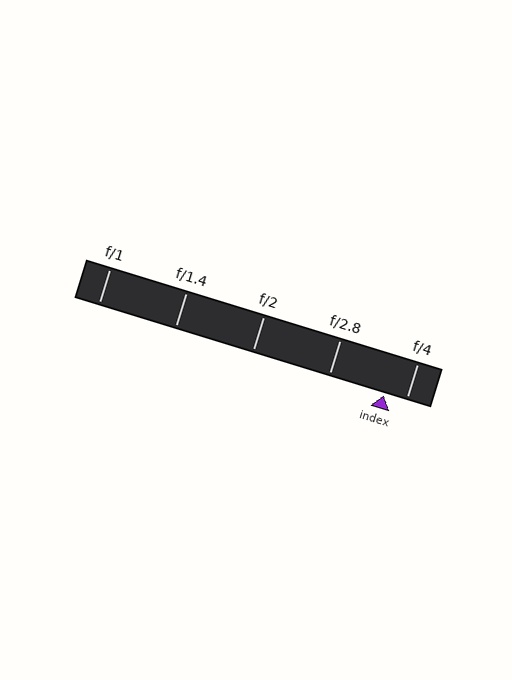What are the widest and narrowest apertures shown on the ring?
The widest aperture shown is f/1 and the narrowest is f/4.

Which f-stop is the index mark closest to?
The index mark is closest to f/4.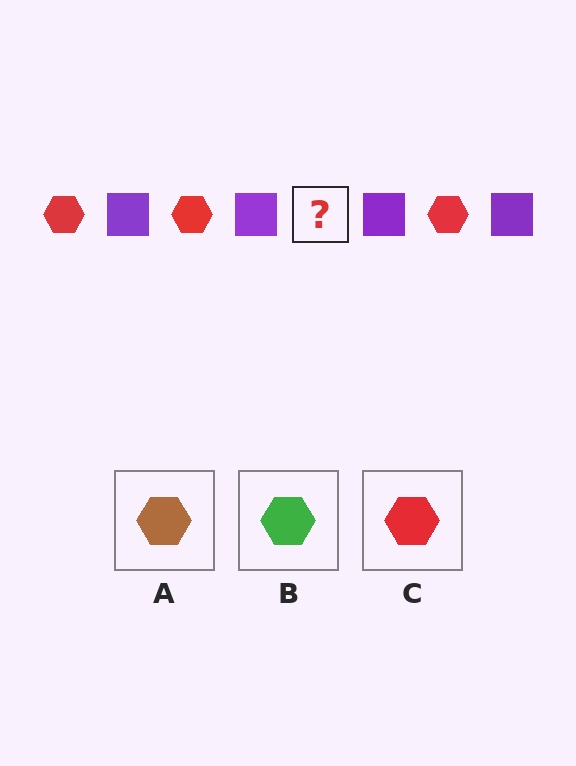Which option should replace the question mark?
Option C.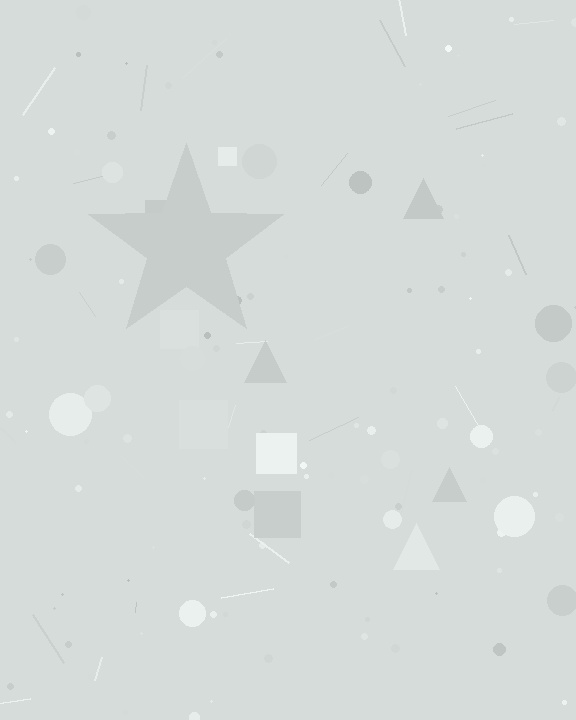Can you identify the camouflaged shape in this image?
The camouflaged shape is a star.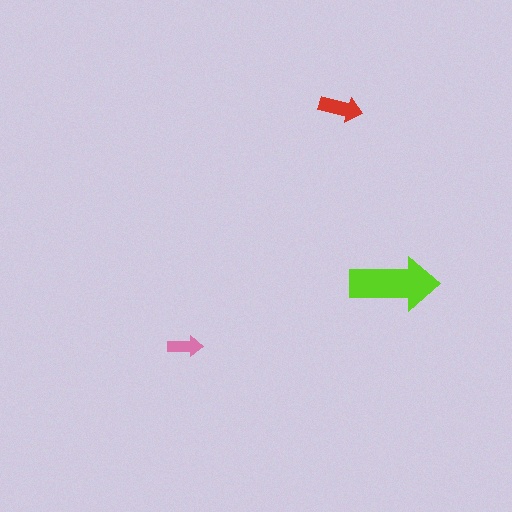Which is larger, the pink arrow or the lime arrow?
The lime one.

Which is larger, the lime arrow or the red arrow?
The lime one.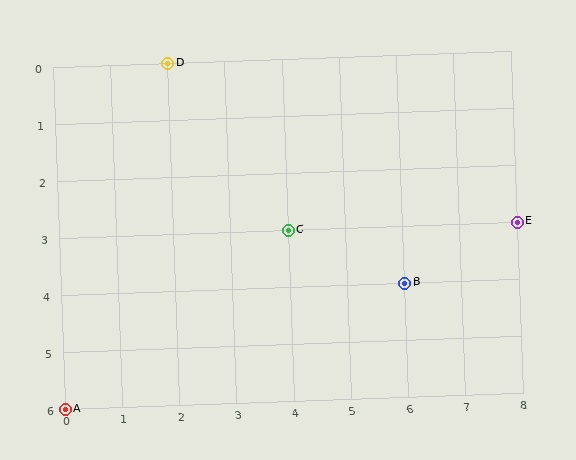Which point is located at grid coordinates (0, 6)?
Point A is at (0, 6).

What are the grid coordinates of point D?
Point D is at grid coordinates (2, 0).